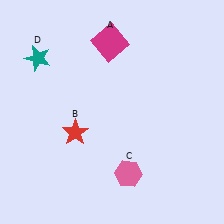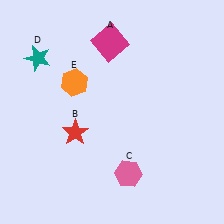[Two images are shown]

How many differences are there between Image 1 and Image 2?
There is 1 difference between the two images.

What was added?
An orange hexagon (E) was added in Image 2.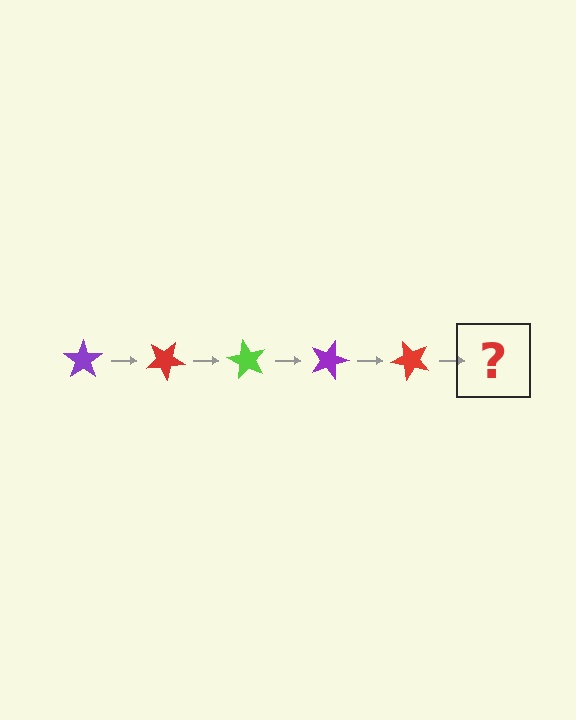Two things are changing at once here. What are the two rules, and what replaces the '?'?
The two rules are that it rotates 30 degrees each step and the color cycles through purple, red, and lime. The '?' should be a lime star, rotated 150 degrees from the start.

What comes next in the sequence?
The next element should be a lime star, rotated 150 degrees from the start.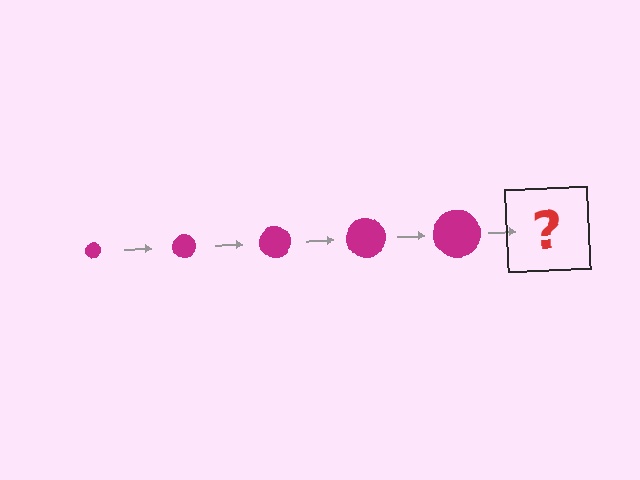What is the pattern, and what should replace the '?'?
The pattern is that the circle gets progressively larger each step. The '?' should be a magenta circle, larger than the previous one.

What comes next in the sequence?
The next element should be a magenta circle, larger than the previous one.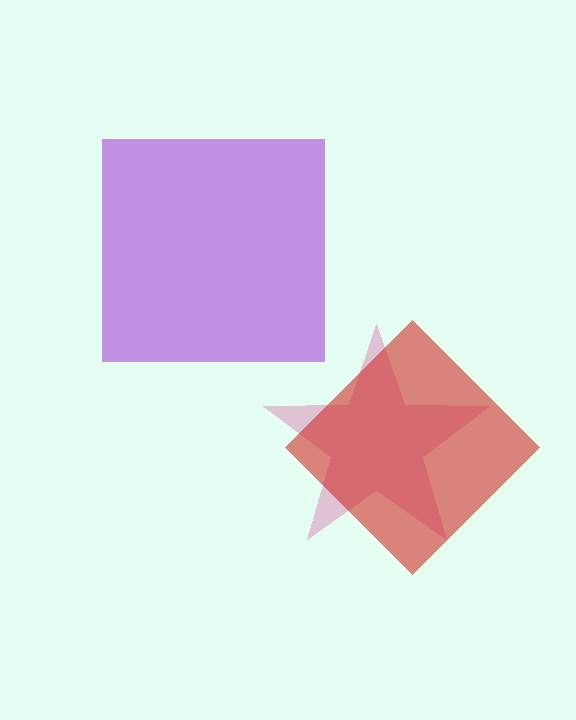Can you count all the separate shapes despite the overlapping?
Yes, there are 3 separate shapes.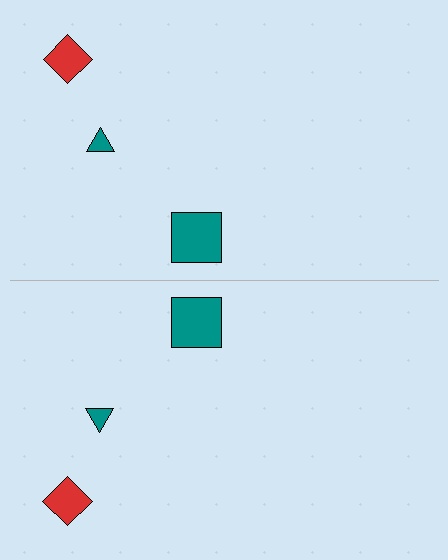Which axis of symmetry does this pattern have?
The pattern has a horizontal axis of symmetry running through the center of the image.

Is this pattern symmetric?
Yes, this pattern has bilateral (reflection) symmetry.